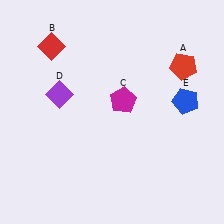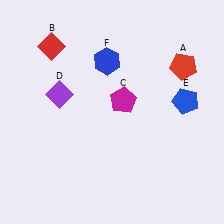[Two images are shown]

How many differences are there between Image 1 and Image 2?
There is 1 difference between the two images.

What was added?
A blue hexagon (F) was added in Image 2.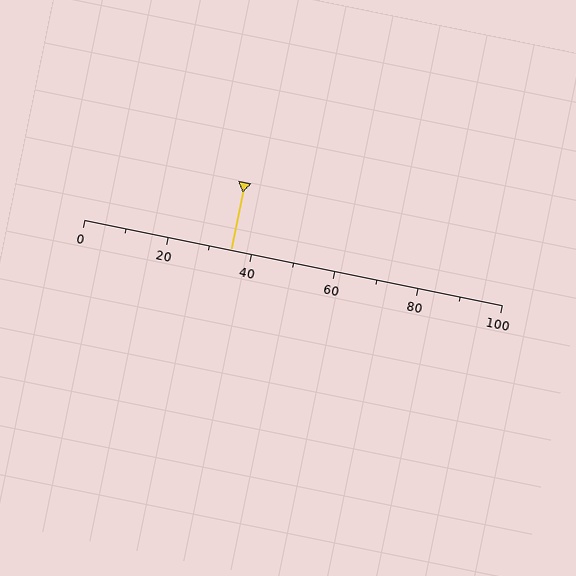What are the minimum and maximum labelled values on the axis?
The axis runs from 0 to 100.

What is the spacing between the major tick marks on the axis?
The major ticks are spaced 20 apart.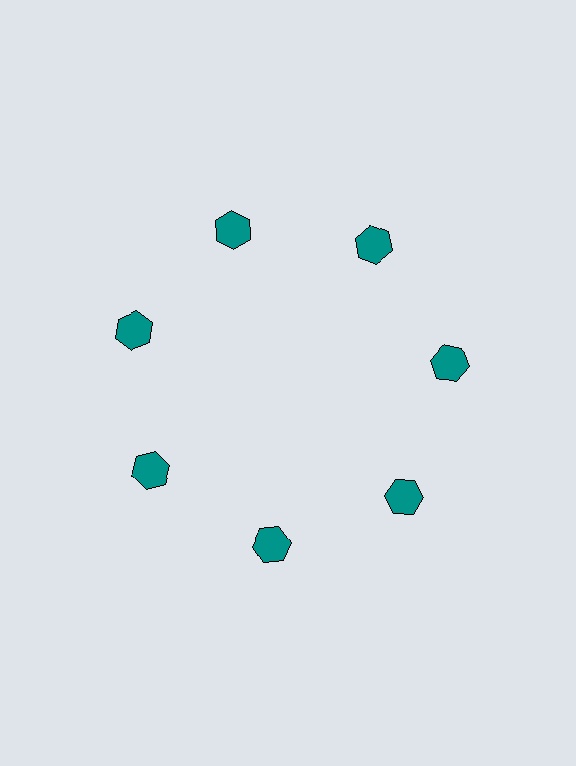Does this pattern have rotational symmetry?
Yes, this pattern has 7-fold rotational symmetry. It looks the same after rotating 51 degrees around the center.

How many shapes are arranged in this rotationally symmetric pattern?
There are 7 shapes, arranged in 7 groups of 1.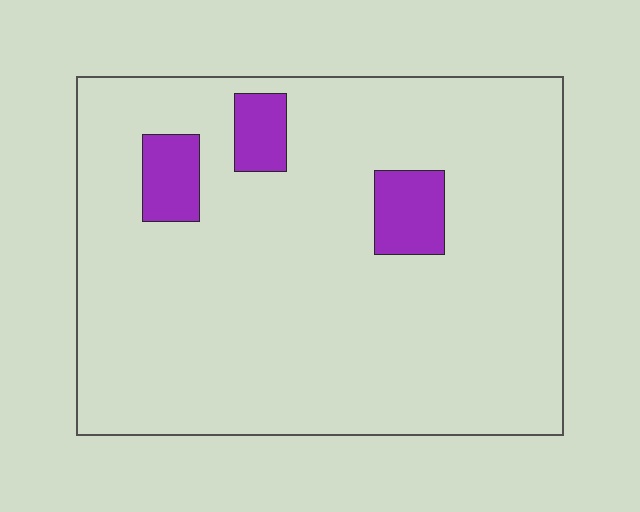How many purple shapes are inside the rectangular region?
3.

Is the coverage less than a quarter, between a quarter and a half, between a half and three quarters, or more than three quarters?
Less than a quarter.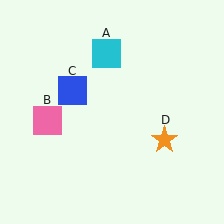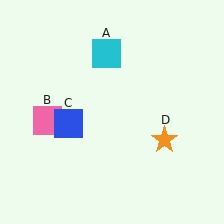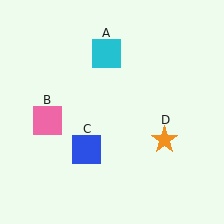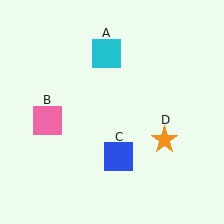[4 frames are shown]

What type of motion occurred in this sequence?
The blue square (object C) rotated counterclockwise around the center of the scene.